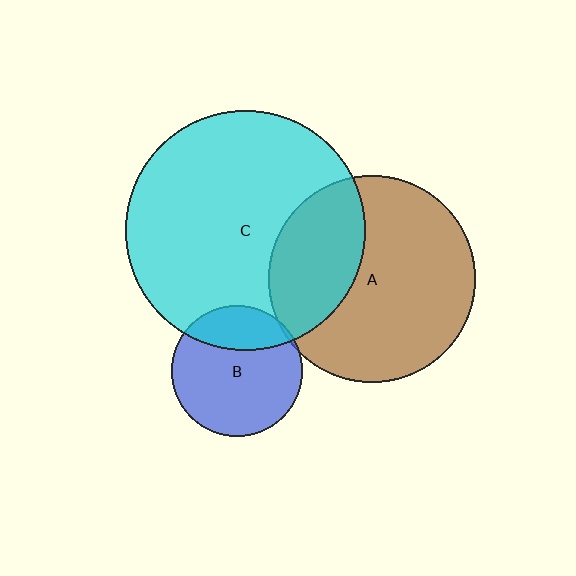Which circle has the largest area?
Circle C (cyan).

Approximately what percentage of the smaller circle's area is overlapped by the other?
Approximately 25%.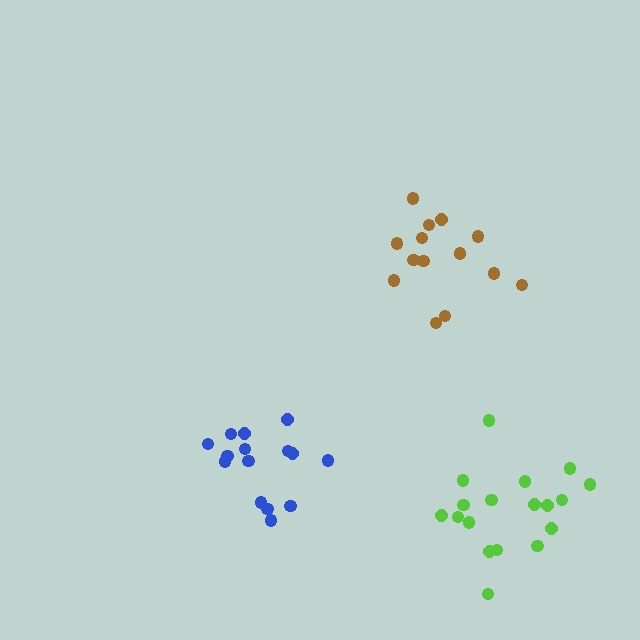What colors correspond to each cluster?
The clusters are colored: blue, brown, lime.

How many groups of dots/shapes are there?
There are 3 groups.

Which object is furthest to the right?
The lime cluster is rightmost.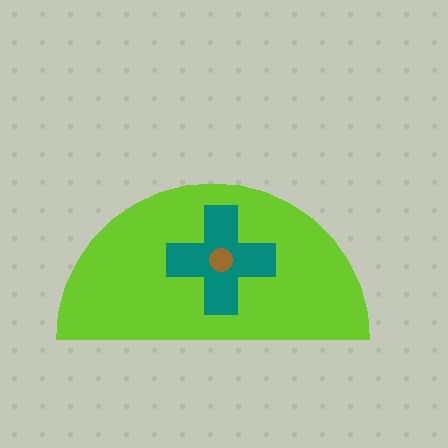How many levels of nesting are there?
3.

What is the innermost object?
The brown circle.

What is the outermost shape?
The lime semicircle.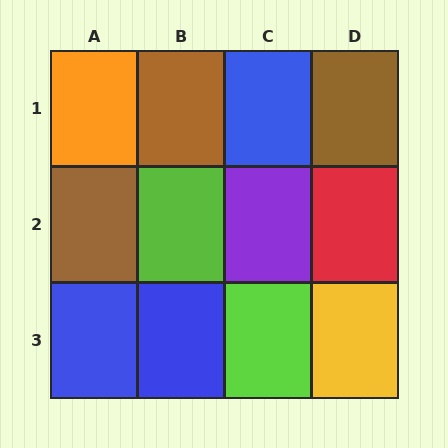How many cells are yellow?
1 cell is yellow.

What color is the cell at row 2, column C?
Purple.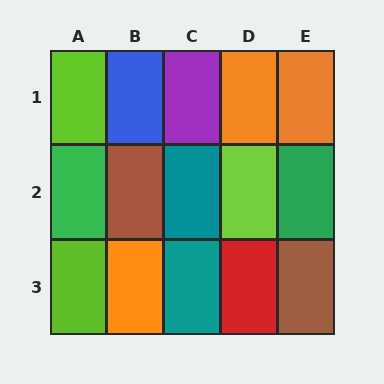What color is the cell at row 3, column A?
Lime.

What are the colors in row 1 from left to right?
Lime, blue, purple, orange, orange.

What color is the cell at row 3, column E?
Brown.